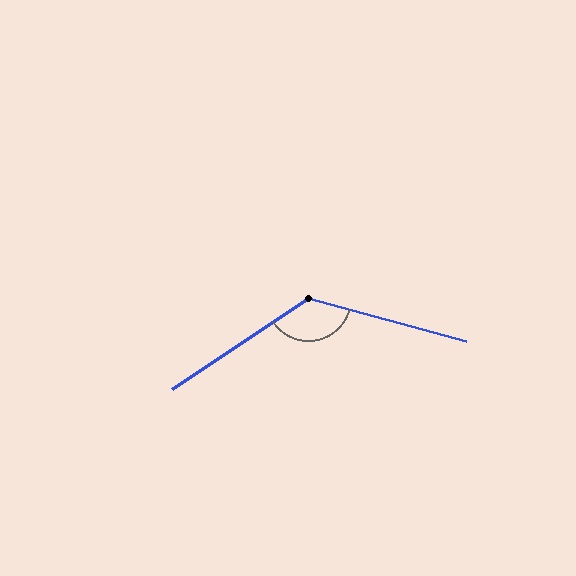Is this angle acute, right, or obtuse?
It is obtuse.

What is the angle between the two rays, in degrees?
Approximately 131 degrees.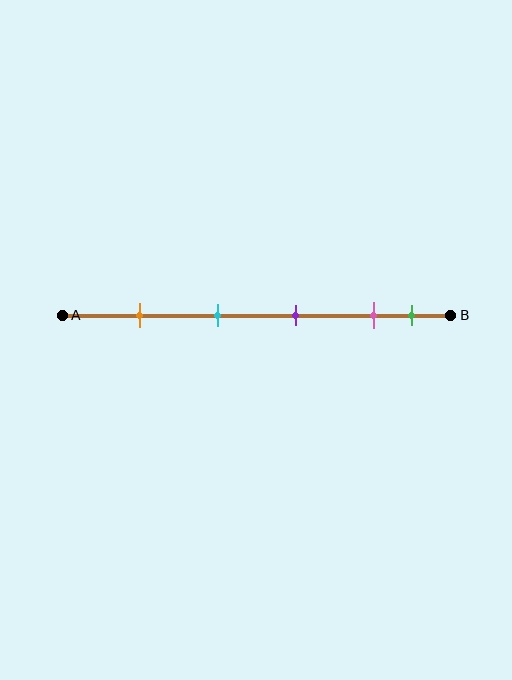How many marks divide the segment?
There are 5 marks dividing the segment.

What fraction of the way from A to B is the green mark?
The green mark is approximately 90% (0.9) of the way from A to B.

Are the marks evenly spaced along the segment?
No, the marks are not evenly spaced.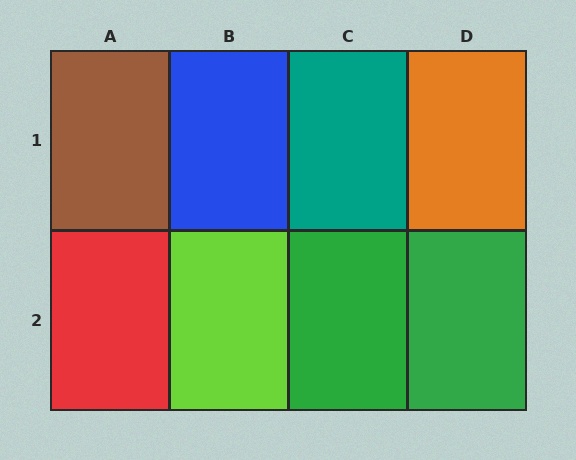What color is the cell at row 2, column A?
Red.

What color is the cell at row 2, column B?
Lime.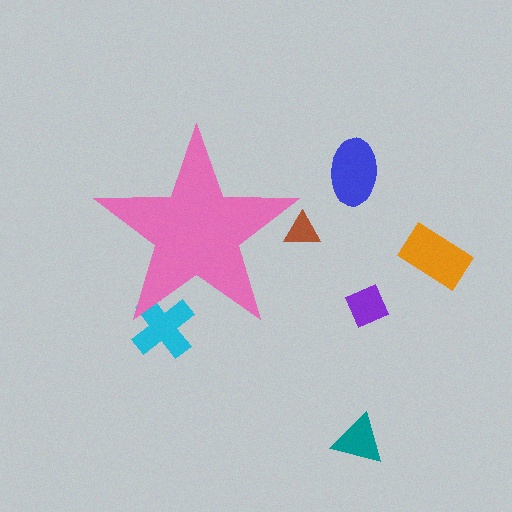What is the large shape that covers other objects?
A pink star.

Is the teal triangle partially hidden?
No, the teal triangle is fully visible.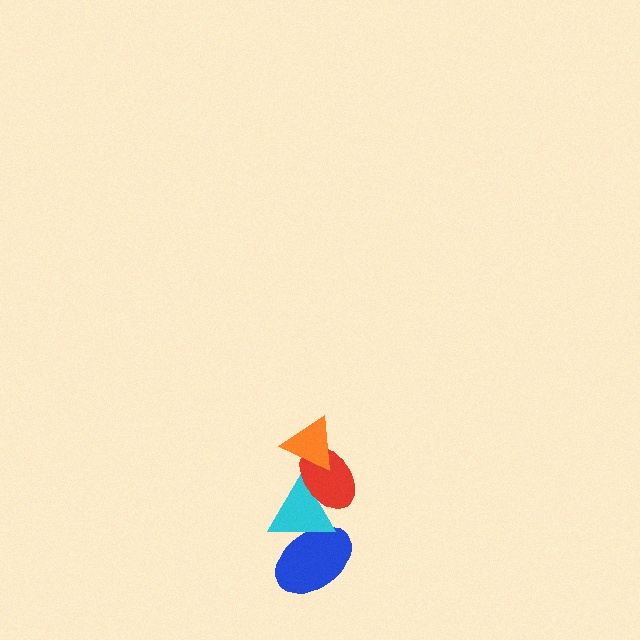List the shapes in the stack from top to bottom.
From top to bottom: the orange triangle, the red ellipse, the cyan triangle, the blue ellipse.